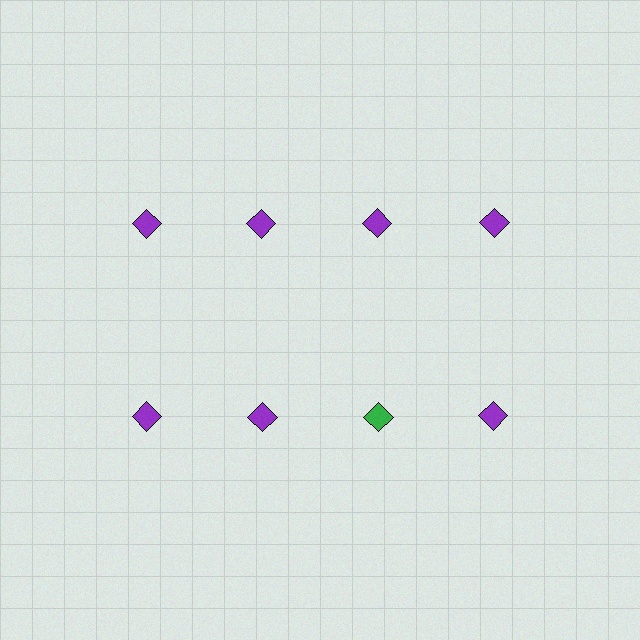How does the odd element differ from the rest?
It has a different color: green instead of purple.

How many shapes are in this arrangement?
There are 8 shapes arranged in a grid pattern.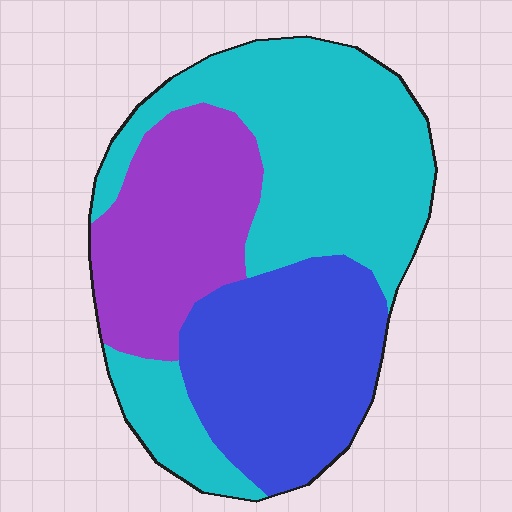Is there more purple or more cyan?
Cyan.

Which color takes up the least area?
Purple, at roughly 25%.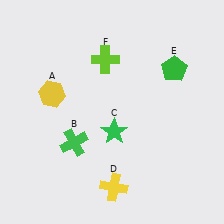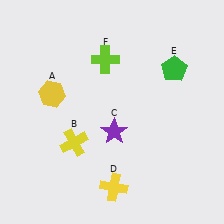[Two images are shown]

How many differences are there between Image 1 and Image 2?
There are 2 differences between the two images.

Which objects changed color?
B changed from green to yellow. C changed from green to purple.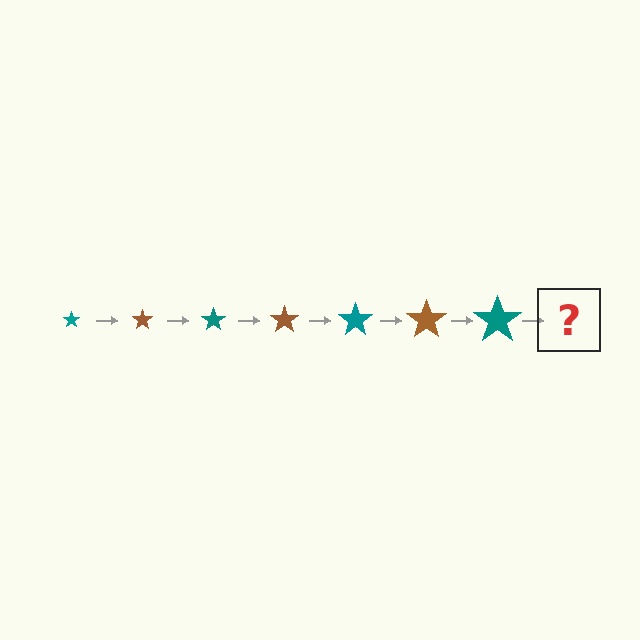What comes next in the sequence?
The next element should be a brown star, larger than the previous one.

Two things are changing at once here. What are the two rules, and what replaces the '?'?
The two rules are that the star grows larger each step and the color cycles through teal and brown. The '?' should be a brown star, larger than the previous one.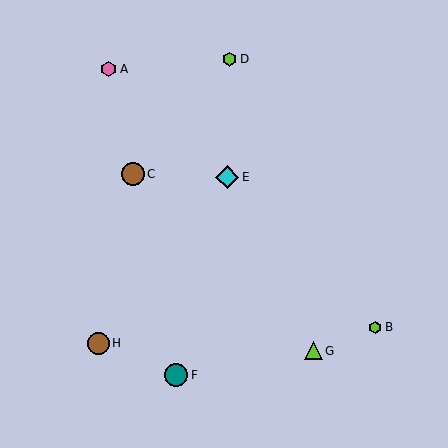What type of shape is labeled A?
Shape A is a pink hexagon.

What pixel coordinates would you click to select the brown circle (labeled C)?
Click at (133, 174) to select the brown circle C.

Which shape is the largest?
The teal circle (labeled F) is the largest.